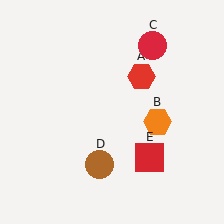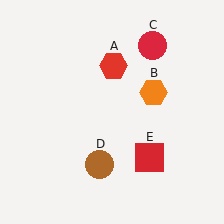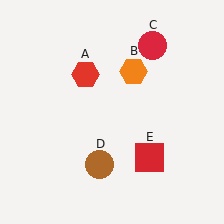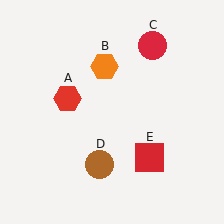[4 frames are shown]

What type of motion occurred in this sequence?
The red hexagon (object A), orange hexagon (object B) rotated counterclockwise around the center of the scene.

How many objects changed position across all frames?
2 objects changed position: red hexagon (object A), orange hexagon (object B).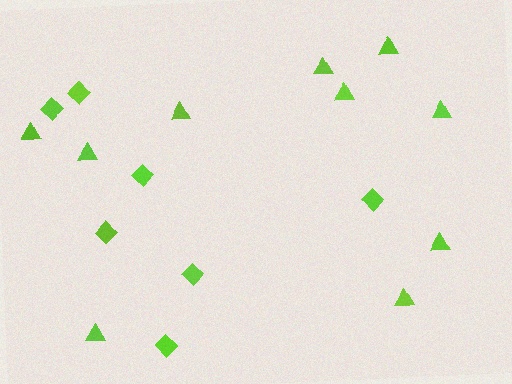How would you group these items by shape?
There are 2 groups: one group of diamonds (7) and one group of triangles (10).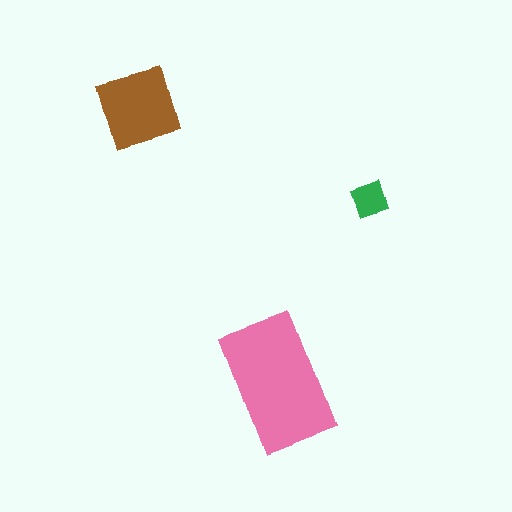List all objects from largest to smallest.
The pink rectangle, the brown square, the green diamond.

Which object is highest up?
The brown square is topmost.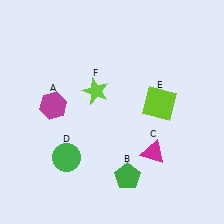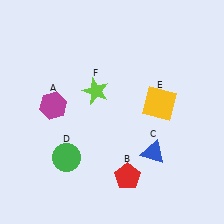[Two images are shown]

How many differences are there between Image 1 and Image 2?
There are 3 differences between the two images.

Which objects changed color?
B changed from green to red. C changed from magenta to blue. E changed from lime to yellow.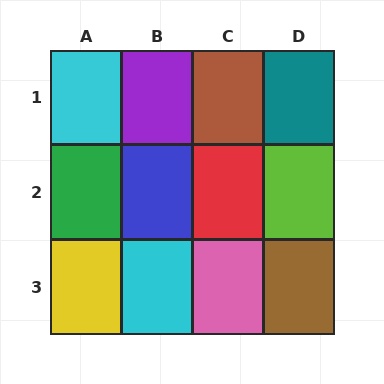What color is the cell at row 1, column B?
Purple.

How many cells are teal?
1 cell is teal.